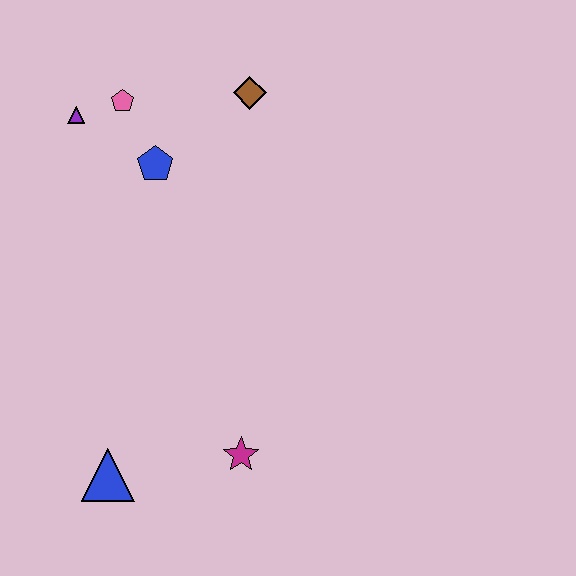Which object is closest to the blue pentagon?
The pink pentagon is closest to the blue pentagon.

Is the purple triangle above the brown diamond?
No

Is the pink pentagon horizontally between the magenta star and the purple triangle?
Yes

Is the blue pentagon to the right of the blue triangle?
Yes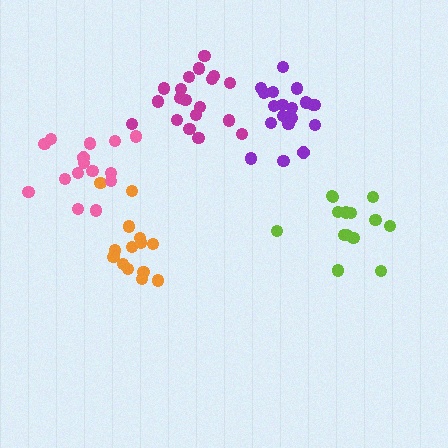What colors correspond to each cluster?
The clusters are colored: orange, lime, magenta, purple, pink.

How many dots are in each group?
Group 1: 14 dots, Group 2: 14 dots, Group 3: 19 dots, Group 4: 19 dots, Group 5: 15 dots (81 total).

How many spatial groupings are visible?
There are 5 spatial groupings.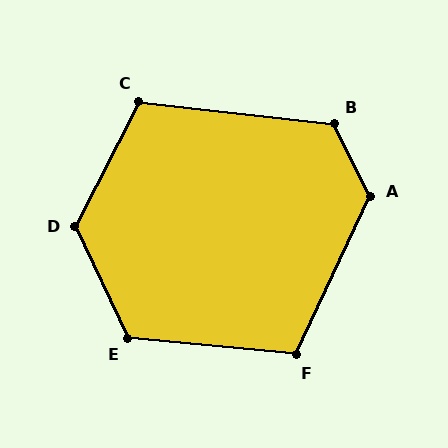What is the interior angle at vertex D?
Approximately 128 degrees (obtuse).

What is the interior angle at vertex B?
Approximately 123 degrees (obtuse).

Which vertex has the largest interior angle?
A, at approximately 128 degrees.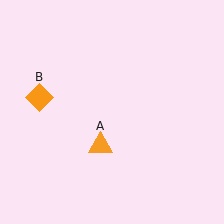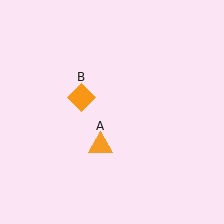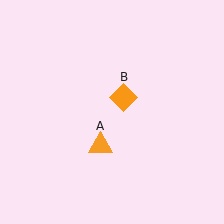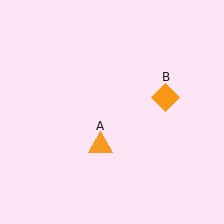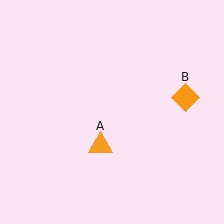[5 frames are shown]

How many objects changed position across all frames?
1 object changed position: orange diamond (object B).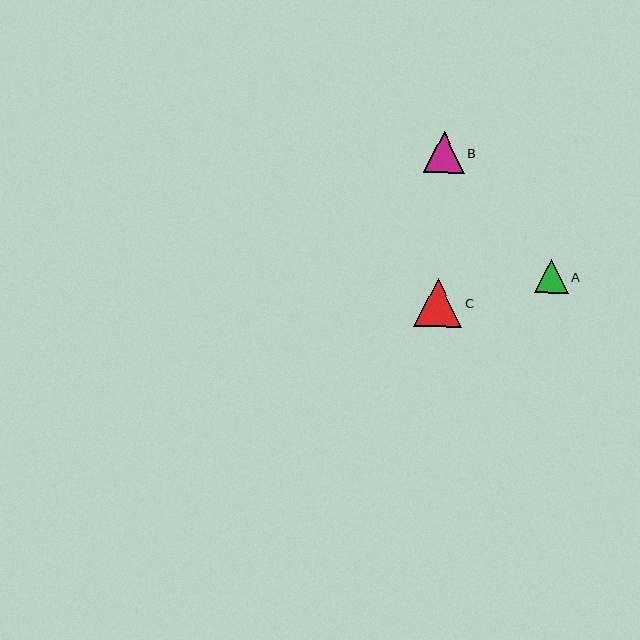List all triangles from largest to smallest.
From largest to smallest: C, B, A.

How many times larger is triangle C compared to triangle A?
Triangle C is approximately 1.4 times the size of triangle A.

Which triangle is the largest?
Triangle C is the largest with a size of approximately 48 pixels.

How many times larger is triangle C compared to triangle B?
Triangle C is approximately 1.2 times the size of triangle B.